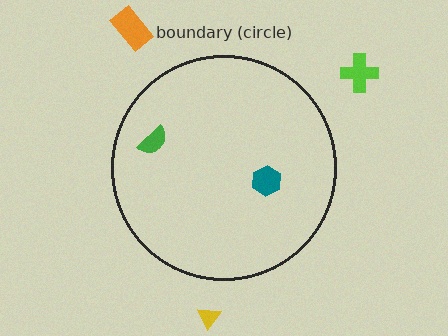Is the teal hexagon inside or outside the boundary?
Inside.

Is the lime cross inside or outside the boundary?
Outside.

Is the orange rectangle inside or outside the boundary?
Outside.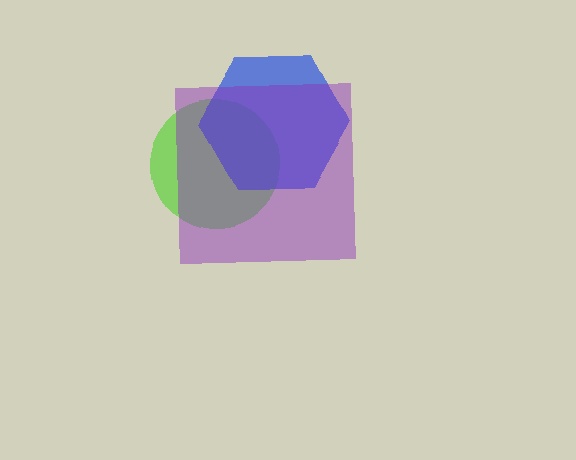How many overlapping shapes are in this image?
There are 3 overlapping shapes in the image.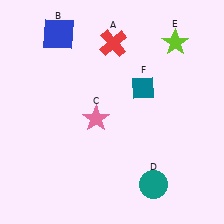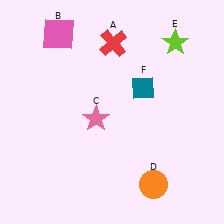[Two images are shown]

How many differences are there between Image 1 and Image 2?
There are 2 differences between the two images.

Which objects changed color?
B changed from blue to pink. D changed from teal to orange.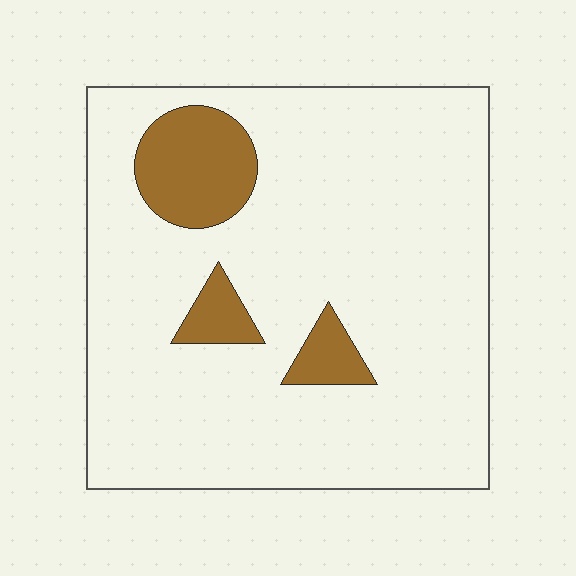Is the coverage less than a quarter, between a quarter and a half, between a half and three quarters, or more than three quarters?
Less than a quarter.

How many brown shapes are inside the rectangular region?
3.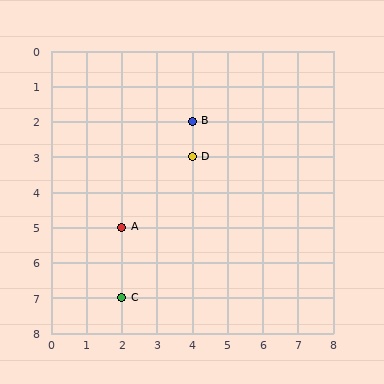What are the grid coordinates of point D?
Point D is at grid coordinates (4, 3).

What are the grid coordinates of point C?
Point C is at grid coordinates (2, 7).